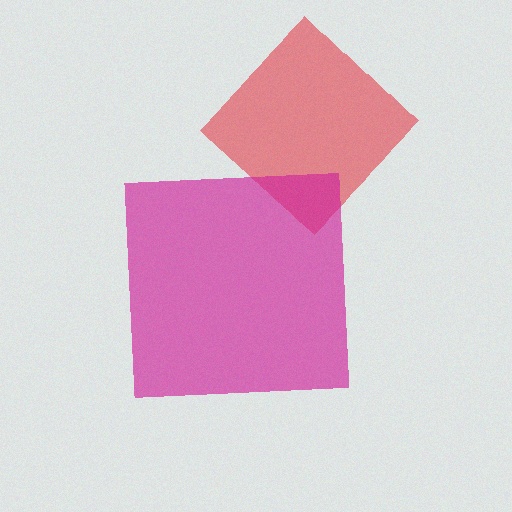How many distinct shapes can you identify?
There are 2 distinct shapes: a red diamond, a magenta square.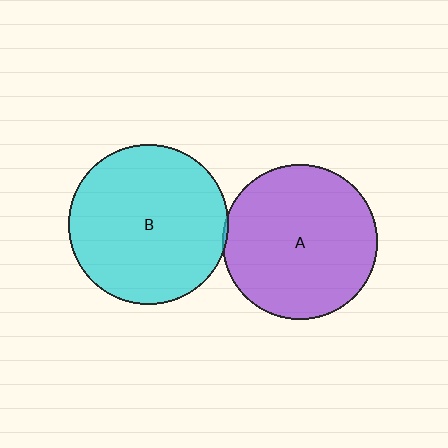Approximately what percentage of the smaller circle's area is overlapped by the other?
Approximately 5%.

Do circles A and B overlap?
Yes.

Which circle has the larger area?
Circle B (cyan).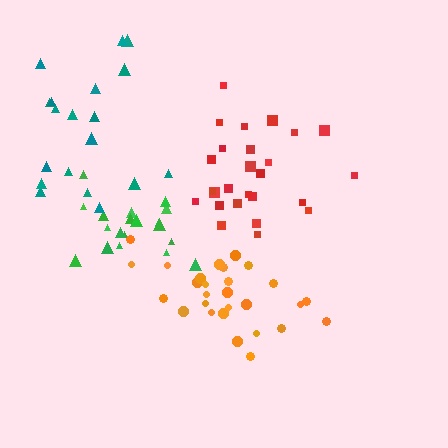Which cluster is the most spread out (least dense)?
Teal.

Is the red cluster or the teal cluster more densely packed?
Red.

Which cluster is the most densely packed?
Green.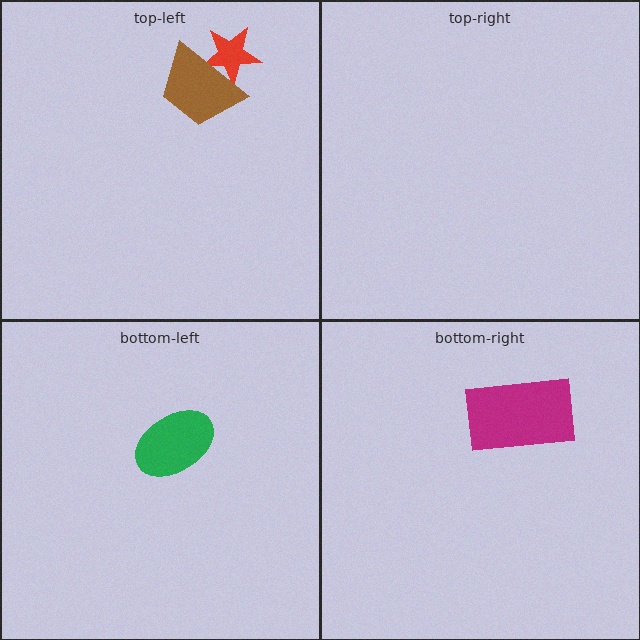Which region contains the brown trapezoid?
The top-left region.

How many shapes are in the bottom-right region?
1.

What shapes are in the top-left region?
The red star, the brown trapezoid.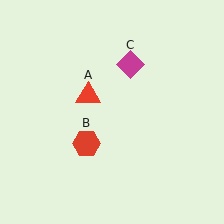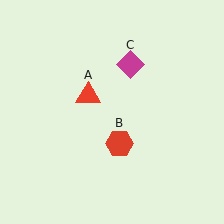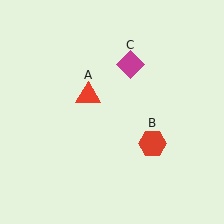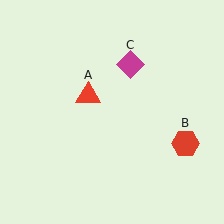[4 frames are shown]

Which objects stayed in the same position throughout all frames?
Red triangle (object A) and magenta diamond (object C) remained stationary.